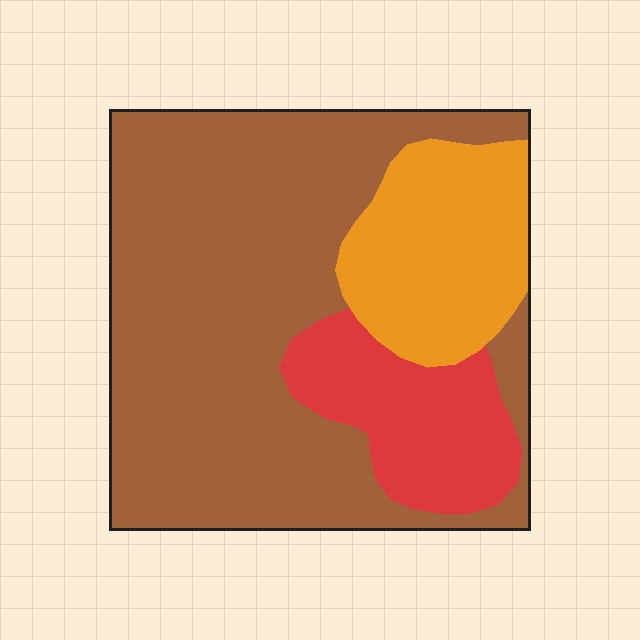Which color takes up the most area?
Brown, at roughly 65%.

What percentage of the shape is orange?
Orange takes up about one fifth (1/5) of the shape.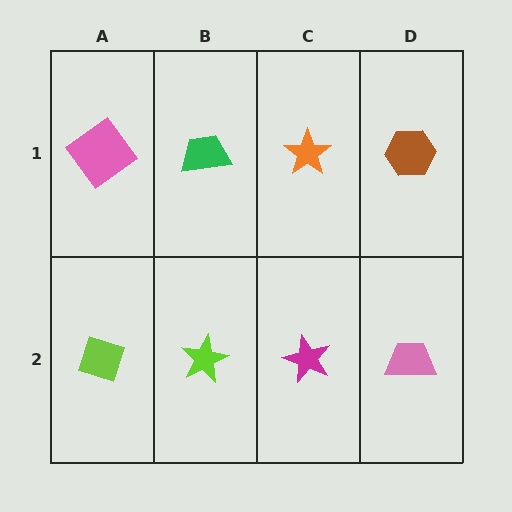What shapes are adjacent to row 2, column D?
A brown hexagon (row 1, column D), a magenta star (row 2, column C).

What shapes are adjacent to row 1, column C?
A magenta star (row 2, column C), a green trapezoid (row 1, column B), a brown hexagon (row 1, column D).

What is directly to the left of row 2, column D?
A magenta star.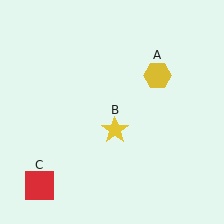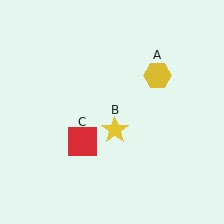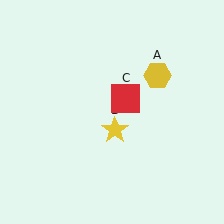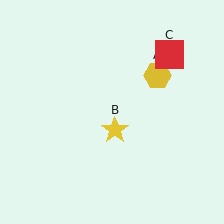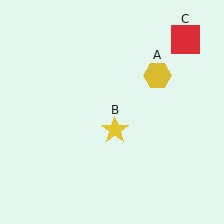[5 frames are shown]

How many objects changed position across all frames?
1 object changed position: red square (object C).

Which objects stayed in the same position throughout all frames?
Yellow hexagon (object A) and yellow star (object B) remained stationary.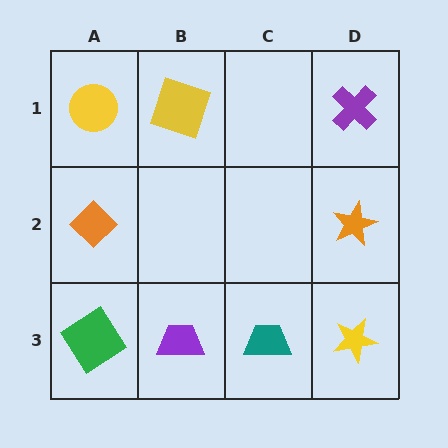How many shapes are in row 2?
2 shapes.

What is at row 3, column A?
A green diamond.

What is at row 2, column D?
An orange star.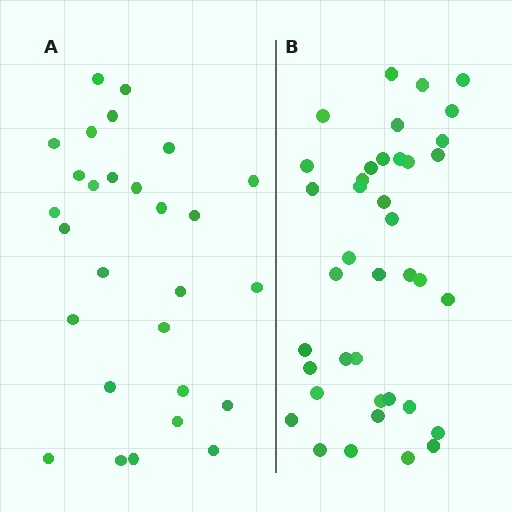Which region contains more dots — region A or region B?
Region B (the right region) has more dots.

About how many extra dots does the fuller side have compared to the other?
Region B has roughly 12 or so more dots than region A.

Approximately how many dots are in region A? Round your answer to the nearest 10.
About 30 dots. (The exact count is 28, which rounds to 30.)